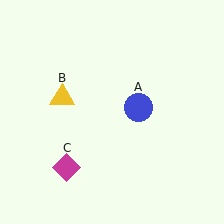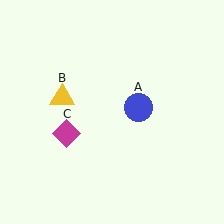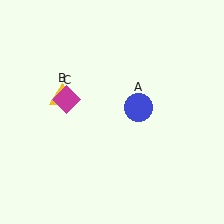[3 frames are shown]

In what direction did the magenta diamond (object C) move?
The magenta diamond (object C) moved up.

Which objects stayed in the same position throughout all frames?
Blue circle (object A) and yellow triangle (object B) remained stationary.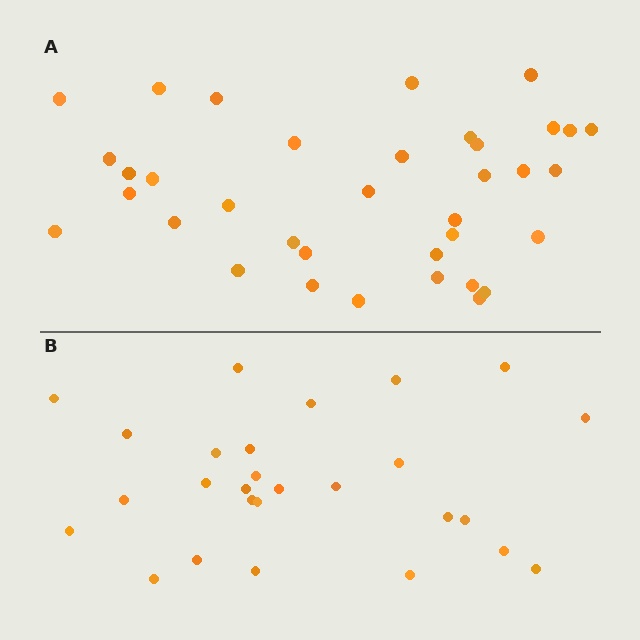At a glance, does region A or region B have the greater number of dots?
Region A (the top region) has more dots.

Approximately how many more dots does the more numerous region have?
Region A has roughly 8 or so more dots than region B.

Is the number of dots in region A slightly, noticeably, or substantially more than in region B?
Region A has noticeably more, but not dramatically so. The ratio is roughly 1.3 to 1.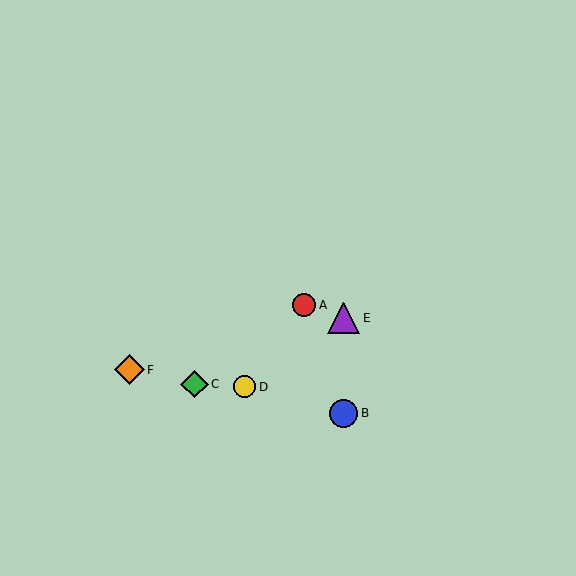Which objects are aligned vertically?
Objects B, E are aligned vertically.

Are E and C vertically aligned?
No, E is at x≈344 and C is at x≈194.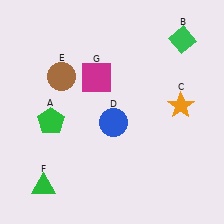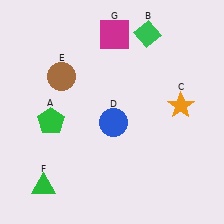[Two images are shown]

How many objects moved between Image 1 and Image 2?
2 objects moved between the two images.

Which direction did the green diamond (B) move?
The green diamond (B) moved left.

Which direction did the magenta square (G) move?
The magenta square (G) moved up.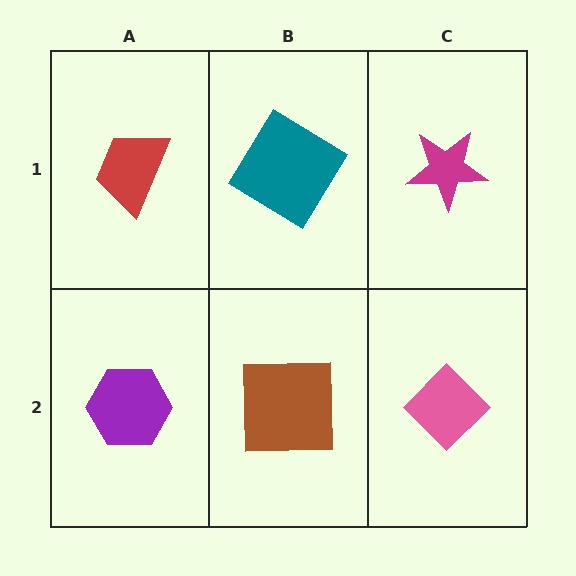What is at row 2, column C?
A pink diamond.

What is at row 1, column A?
A red trapezoid.